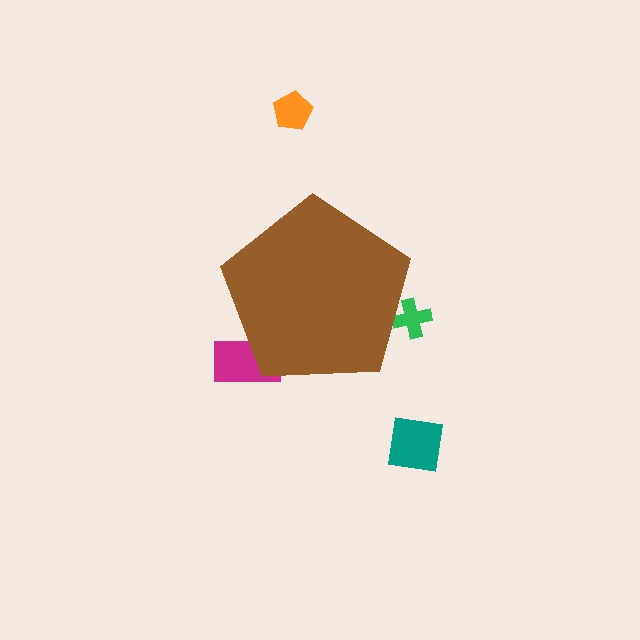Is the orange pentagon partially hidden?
No, the orange pentagon is fully visible.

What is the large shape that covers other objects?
A brown pentagon.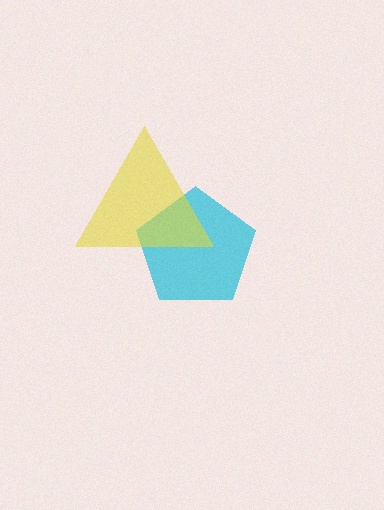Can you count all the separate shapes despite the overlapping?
Yes, there are 2 separate shapes.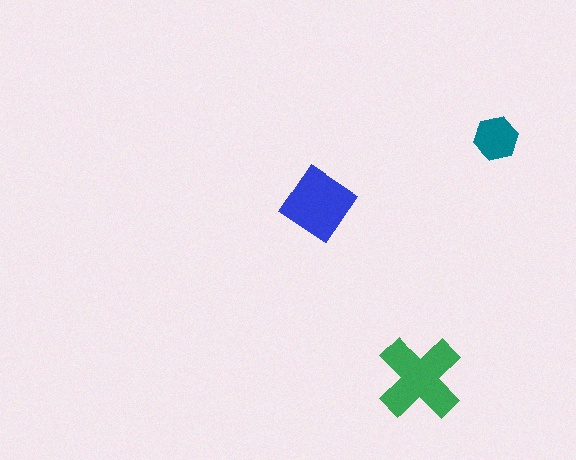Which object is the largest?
The green cross.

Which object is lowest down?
The green cross is bottommost.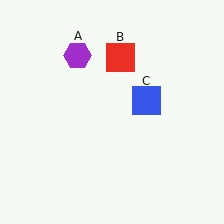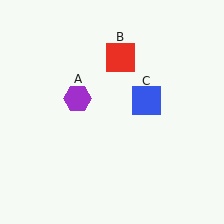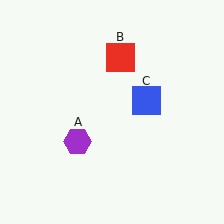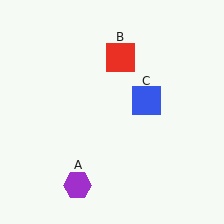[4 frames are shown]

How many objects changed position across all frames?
1 object changed position: purple hexagon (object A).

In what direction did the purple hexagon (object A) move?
The purple hexagon (object A) moved down.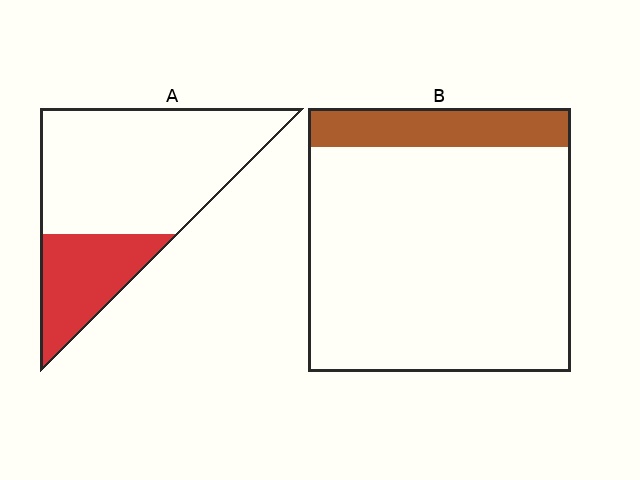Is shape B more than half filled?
No.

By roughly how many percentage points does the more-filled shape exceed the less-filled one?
By roughly 15 percentage points (A over B).